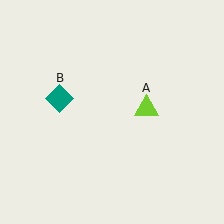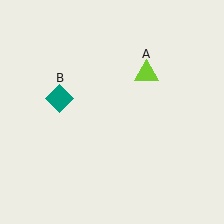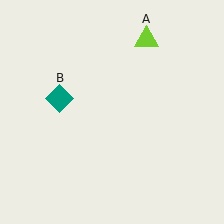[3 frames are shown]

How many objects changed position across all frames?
1 object changed position: lime triangle (object A).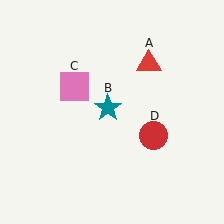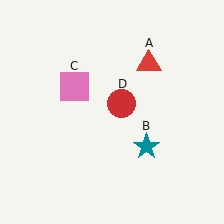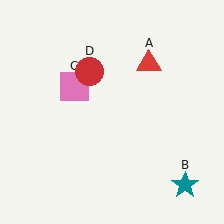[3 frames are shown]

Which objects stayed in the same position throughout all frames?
Red triangle (object A) and pink square (object C) remained stationary.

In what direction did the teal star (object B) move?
The teal star (object B) moved down and to the right.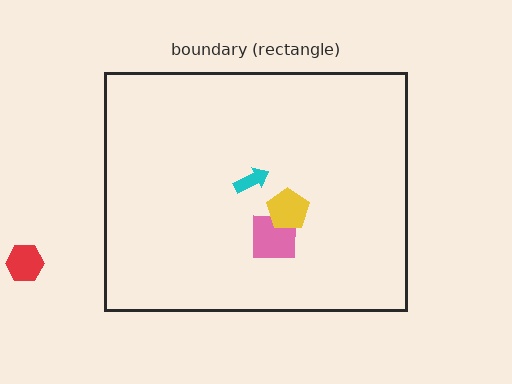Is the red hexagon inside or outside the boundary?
Outside.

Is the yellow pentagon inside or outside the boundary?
Inside.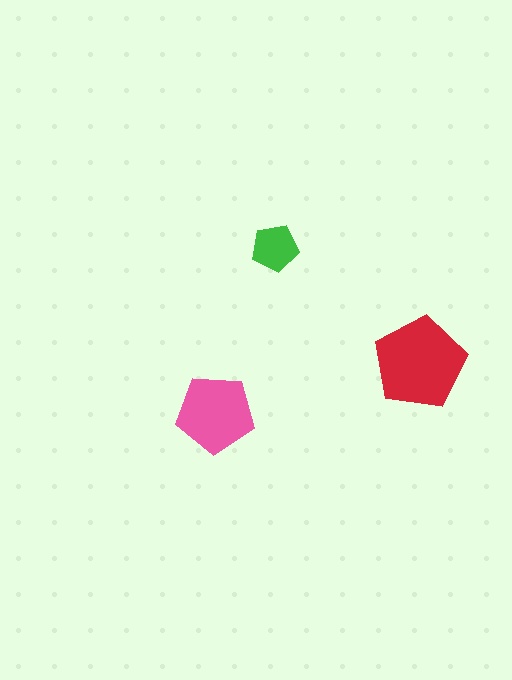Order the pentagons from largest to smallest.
the red one, the pink one, the green one.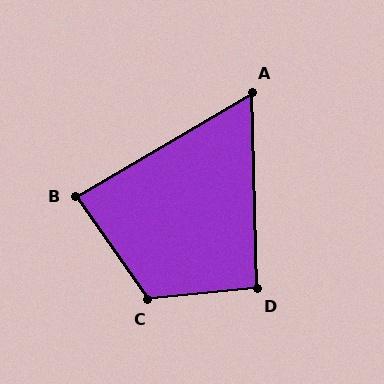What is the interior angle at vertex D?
Approximately 94 degrees (approximately right).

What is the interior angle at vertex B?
Approximately 86 degrees (approximately right).